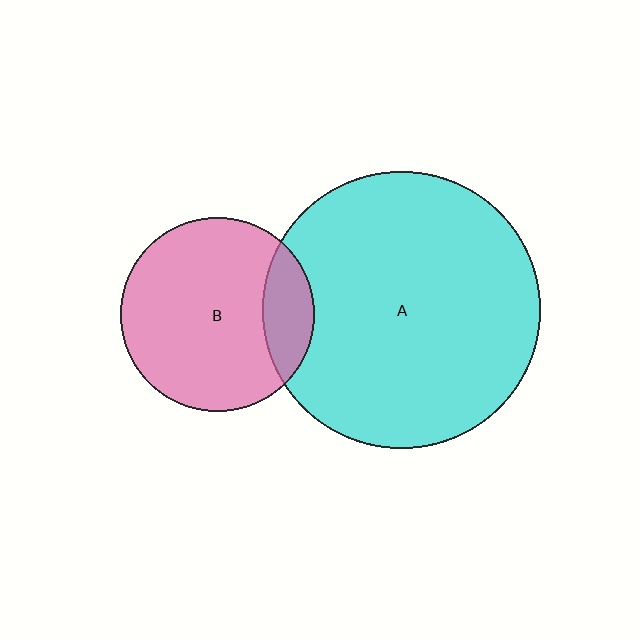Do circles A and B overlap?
Yes.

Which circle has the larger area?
Circle A (cyan).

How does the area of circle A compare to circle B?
Approximately 2.0 times.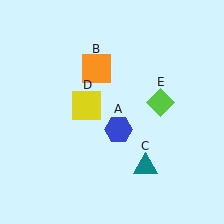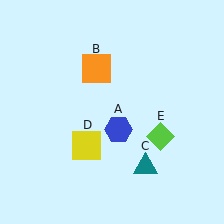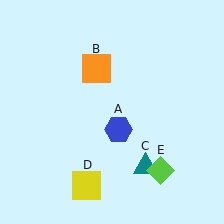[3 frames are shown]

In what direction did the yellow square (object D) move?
The yellow square (object D) moved down.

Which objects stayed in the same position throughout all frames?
Blue hexagon (object A) and orange square (object B) and teal triangle (object C) remained stationary.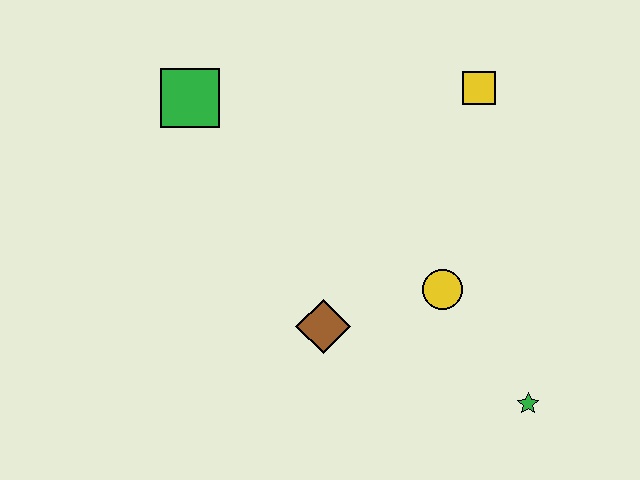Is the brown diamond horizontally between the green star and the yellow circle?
No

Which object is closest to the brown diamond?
The yellow circle is closest to the brown diamond.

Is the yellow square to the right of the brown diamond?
Yes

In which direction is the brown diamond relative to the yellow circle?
The brown diamond is to the left of the yellow circle.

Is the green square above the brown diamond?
Yes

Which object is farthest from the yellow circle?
The green square is farthest from the yellow circle.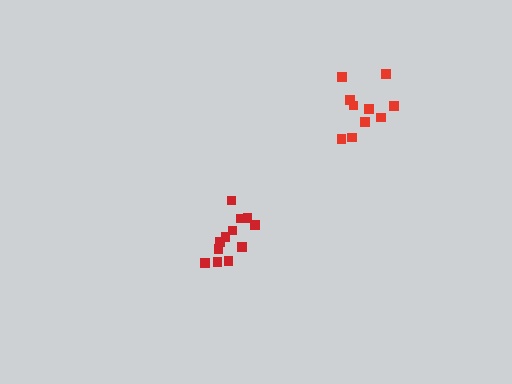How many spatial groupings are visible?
There are 2 spatial groupings.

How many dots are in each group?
Group 1: 10 dots, Group 2: 12 dots (22 total).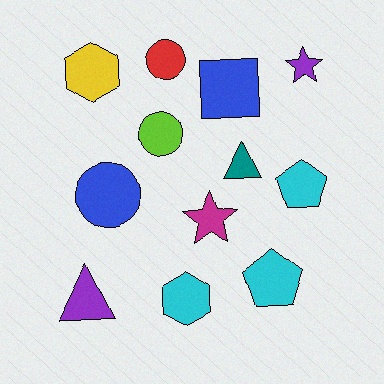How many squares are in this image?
There is 1 square.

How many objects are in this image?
There are 12 objects.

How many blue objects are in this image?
There are 2 blue objects.